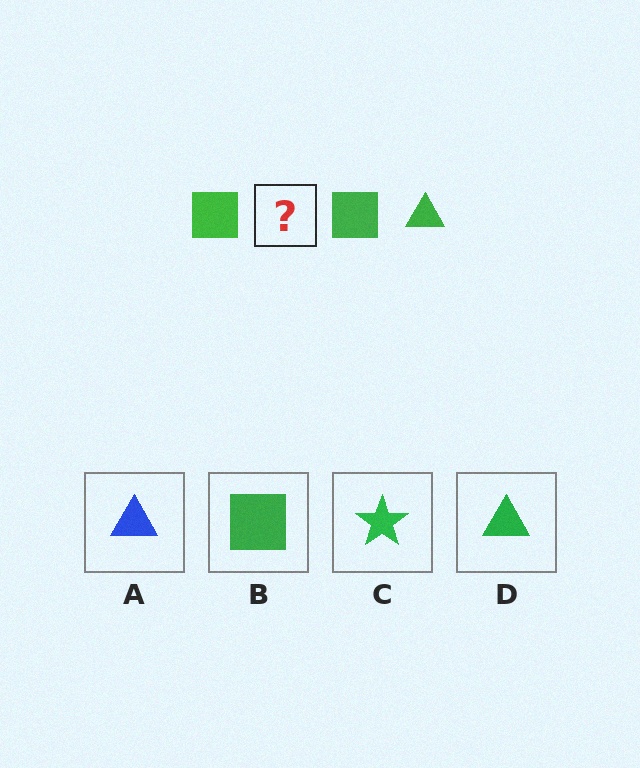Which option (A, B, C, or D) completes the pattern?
D.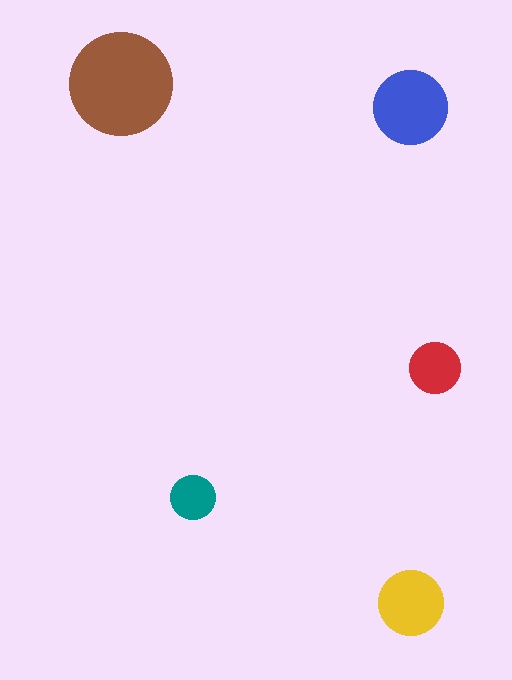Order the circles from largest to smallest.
the brown one, the blue one, the yellow one, the red one, the teal one.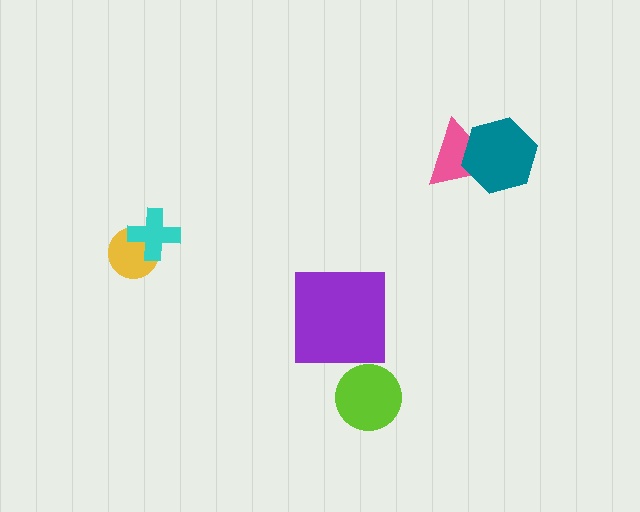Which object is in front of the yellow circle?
The cyan cross is in front of the yellow circle.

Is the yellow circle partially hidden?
Yes, it is partially covered by another shape.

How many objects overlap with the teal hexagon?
1 object overlaps with the teal hexagon.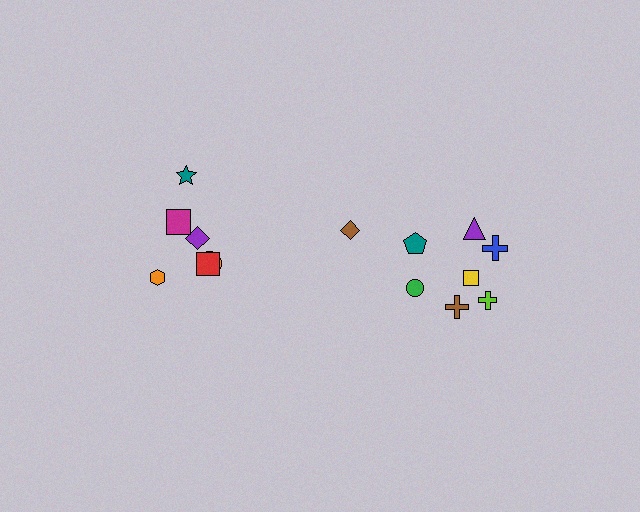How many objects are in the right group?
There are 8 objects.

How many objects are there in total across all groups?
There are 14 objects.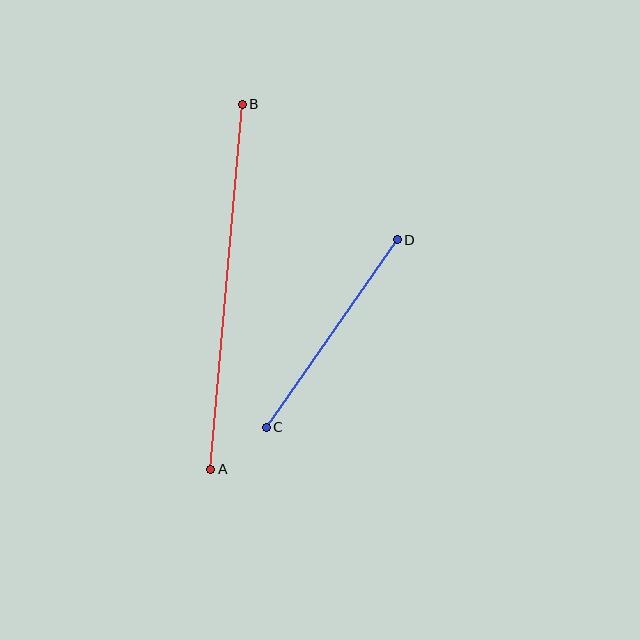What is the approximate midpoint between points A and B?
The midpoint is at approximately (226, 287) pixels.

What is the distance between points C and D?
The distance is approximately 229 pixels.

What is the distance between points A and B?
The distance is approximately 366 pixels.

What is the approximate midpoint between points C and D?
The midpoint is at approximately (332, 334) pixels.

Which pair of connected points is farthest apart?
Points A and B are farthest apart.